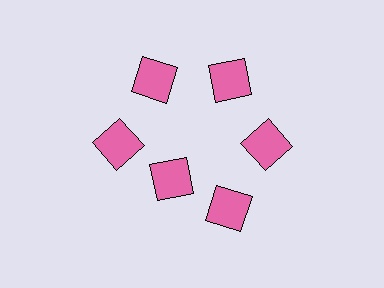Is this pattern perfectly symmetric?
No. The 6 pink squares are arranged in a ring, but one element near the 7 o'clock position is pulled inward toward the center, breaking the 6-fold rotational symmetry.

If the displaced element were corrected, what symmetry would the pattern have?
It would have 6-fold rotational symmetry — the pattern would map onto itself every 60 degrees.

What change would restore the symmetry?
The symmetry would be restored by moving it outward, back onto the ring so that all 6 squares sit at equal angles and equal distance from the center.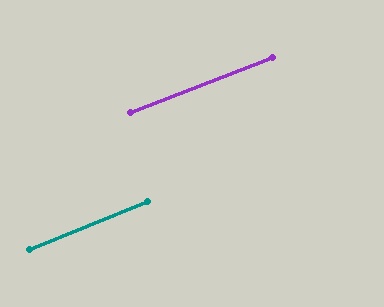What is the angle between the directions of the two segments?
Approximately 1 degree.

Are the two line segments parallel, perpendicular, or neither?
Parallel — their directions differ by only 0.9°.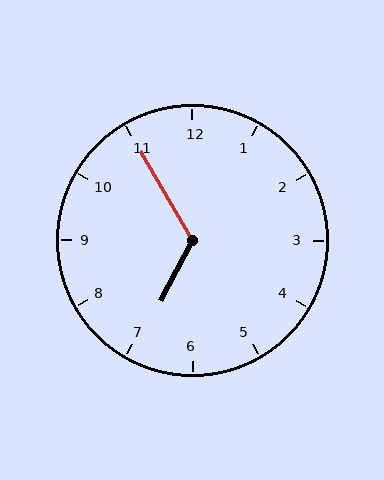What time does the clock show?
6:55.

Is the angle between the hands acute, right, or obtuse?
It is obtuse.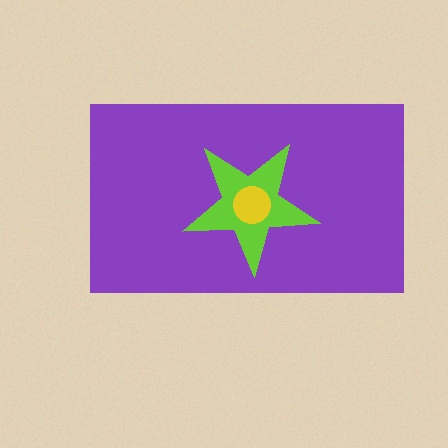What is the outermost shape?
The purple rectangle.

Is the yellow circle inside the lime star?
Yes.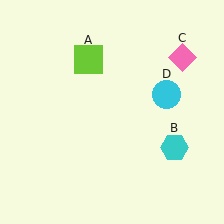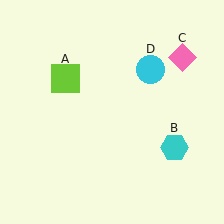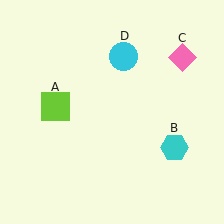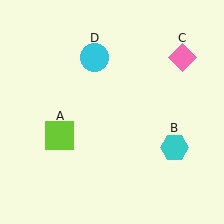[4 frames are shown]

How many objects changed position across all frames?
2 objects changed position: lime square (object A), cyan circle (object D).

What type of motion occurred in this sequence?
The lime square (object A), cyan circle (object D) rotated counterclockwise around the center of the scene.